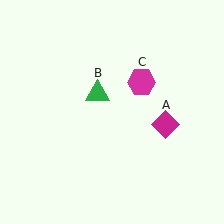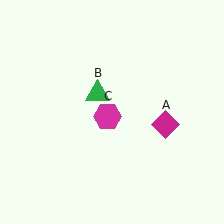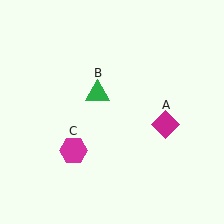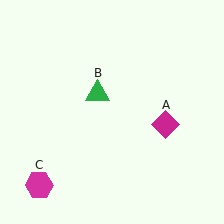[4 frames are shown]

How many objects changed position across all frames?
1 object changed position: magenta hexagon (object C).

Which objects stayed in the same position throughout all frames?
Magenta diamond (object A) and green triangle (object B) remained stationary.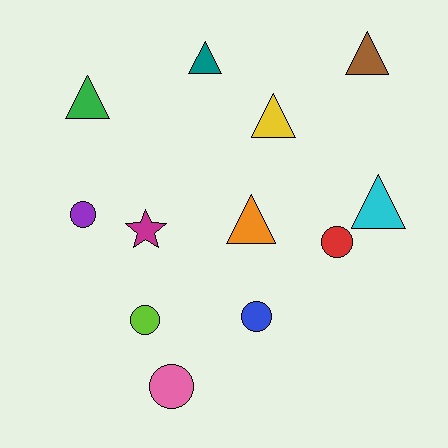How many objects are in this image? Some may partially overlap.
There are 12 objects.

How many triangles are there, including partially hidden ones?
There are 6 triangles.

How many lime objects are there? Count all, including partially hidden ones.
There is 1 lime object.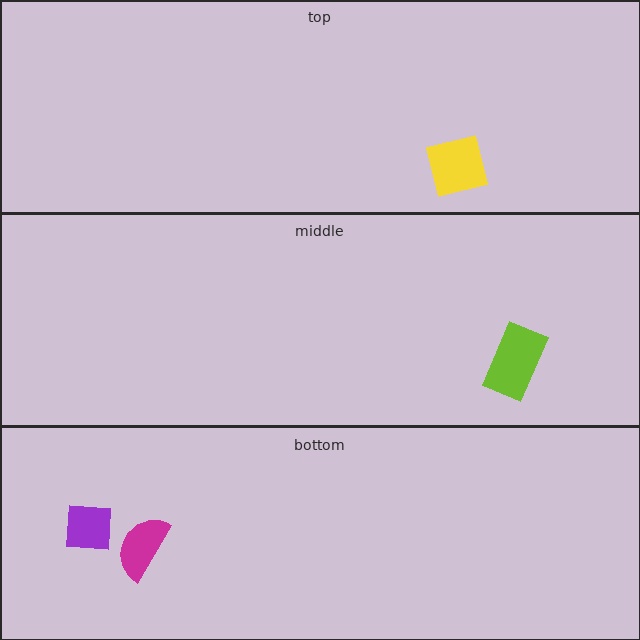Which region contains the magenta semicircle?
The bottom region.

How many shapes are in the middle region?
1.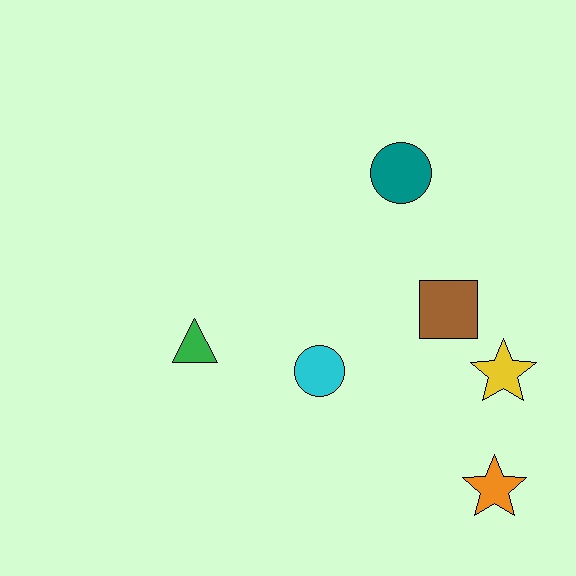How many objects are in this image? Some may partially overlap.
There are 6 objects.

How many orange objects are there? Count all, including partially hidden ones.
There is 1 orange object.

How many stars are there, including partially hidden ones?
There are 2 stars.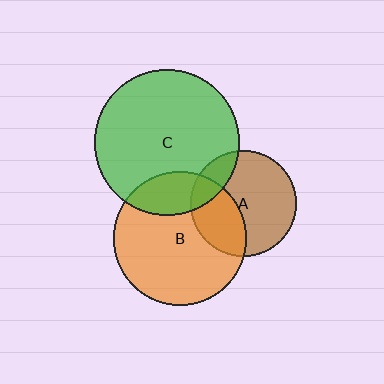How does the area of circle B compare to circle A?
Approximately 1.6 times.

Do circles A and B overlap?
Yes.